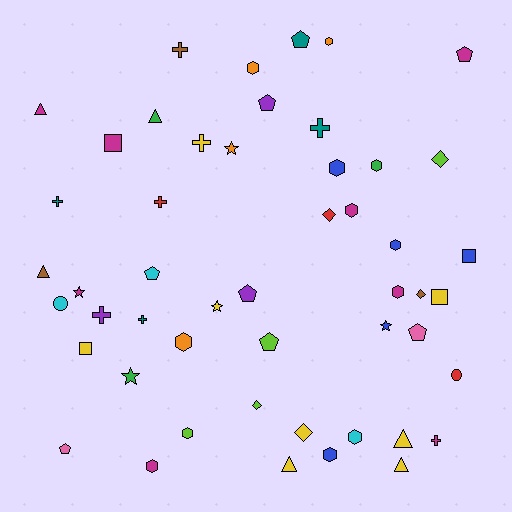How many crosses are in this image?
There are 8 crosses.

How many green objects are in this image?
There are 3 green objects.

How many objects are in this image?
There are 50 objects.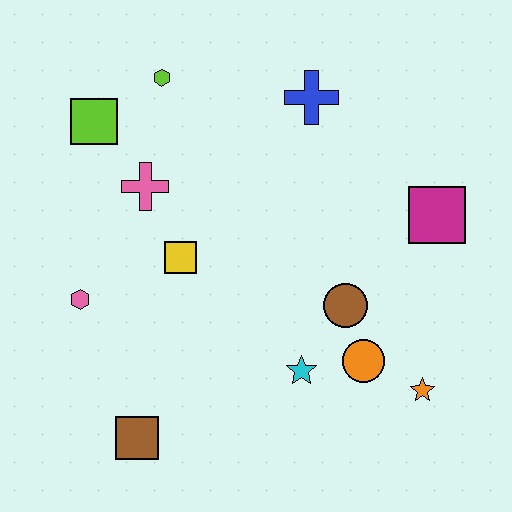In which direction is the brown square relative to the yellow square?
The brown square is below the yellow square.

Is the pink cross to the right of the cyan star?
No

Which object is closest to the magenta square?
The brown circle is closest to the magenta square.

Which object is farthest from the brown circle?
The lime square is farthest from the brown circle.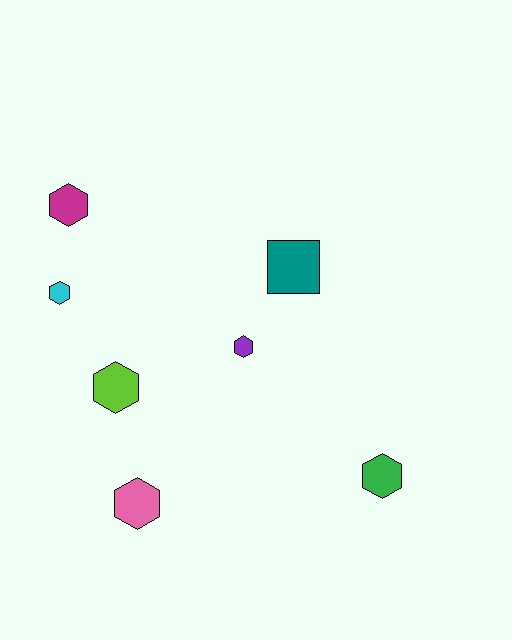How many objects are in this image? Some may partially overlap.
There are 7 objects.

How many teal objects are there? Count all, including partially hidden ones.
There is 1 teal object.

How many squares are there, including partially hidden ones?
There is 1 square.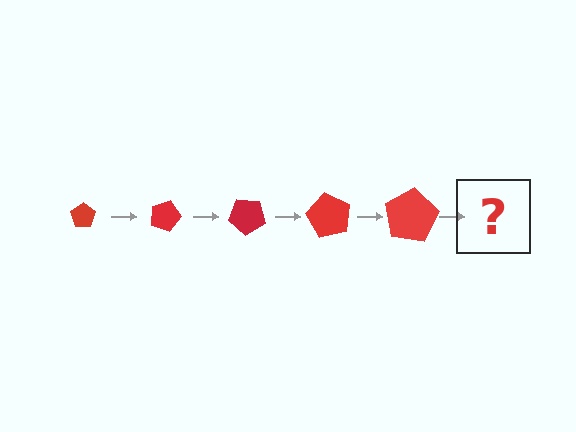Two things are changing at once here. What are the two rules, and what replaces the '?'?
The two rules are that the pentagon grows larger each step and it rotates 20 degrees each step. The '?' should be a pentagon, larger than the previous one and rotated 100 degrees from the start.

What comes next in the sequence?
The next element should be a pentagon, larger than the previous one and rotated 100 degrees from the start.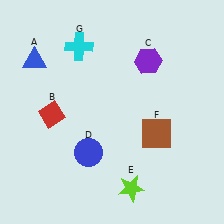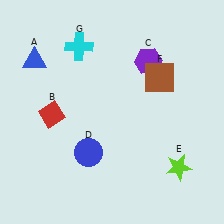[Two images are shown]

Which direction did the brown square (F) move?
The brown square (F) moved up.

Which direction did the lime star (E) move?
The lime star (E) moved right.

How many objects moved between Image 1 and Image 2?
2 objects moved between the two images.